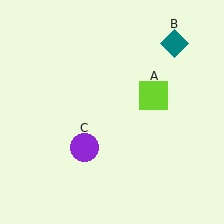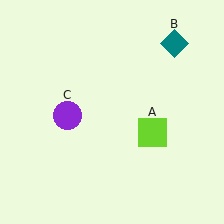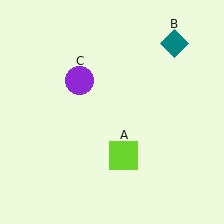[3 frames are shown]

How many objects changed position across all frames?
2 objects changed position: lime square (object A), purple circle (object C).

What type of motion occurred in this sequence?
The lime square (object A), purple circle (object C) rotated clockwise around the center of the scene.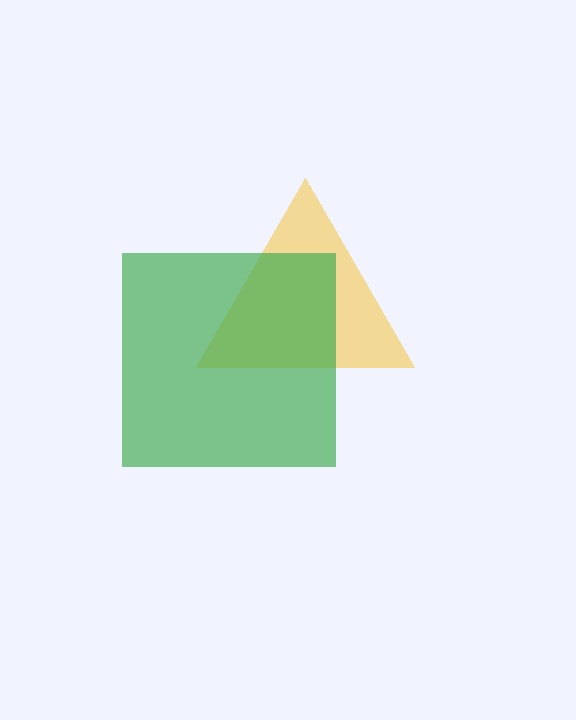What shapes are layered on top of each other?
The layered shapes are: a yellow triangle, a green square.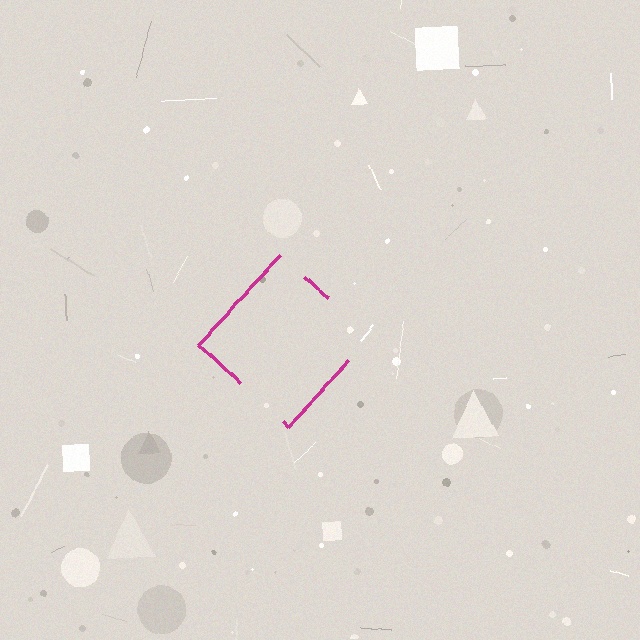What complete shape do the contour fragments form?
The contour fragments form a diamond.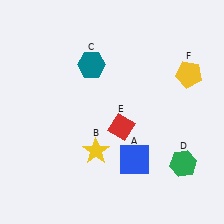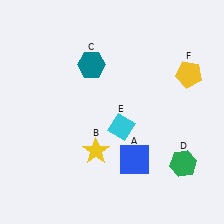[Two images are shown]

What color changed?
The diamond (E) changed from red in Image 1 to cyan in Image 2.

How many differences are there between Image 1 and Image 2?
There is 1 difference between the two images.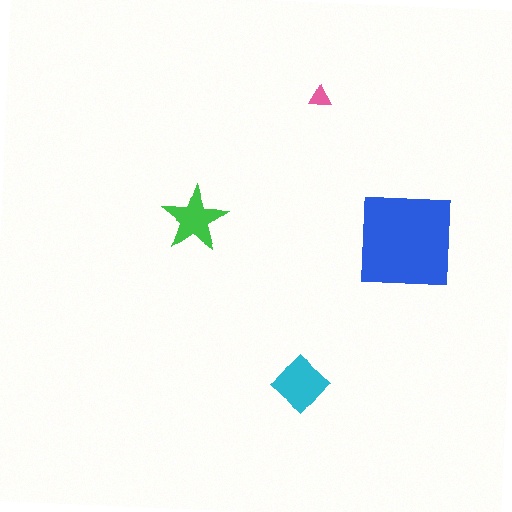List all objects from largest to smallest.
The blue square, the cyan diamond, the green star, the pink triangle.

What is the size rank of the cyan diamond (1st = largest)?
2nd.